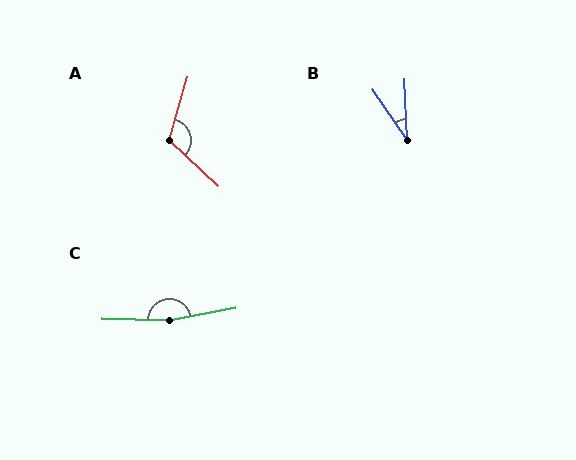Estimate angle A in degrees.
Approximately 117 degrees.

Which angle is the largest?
C, at approximately 168 degrees.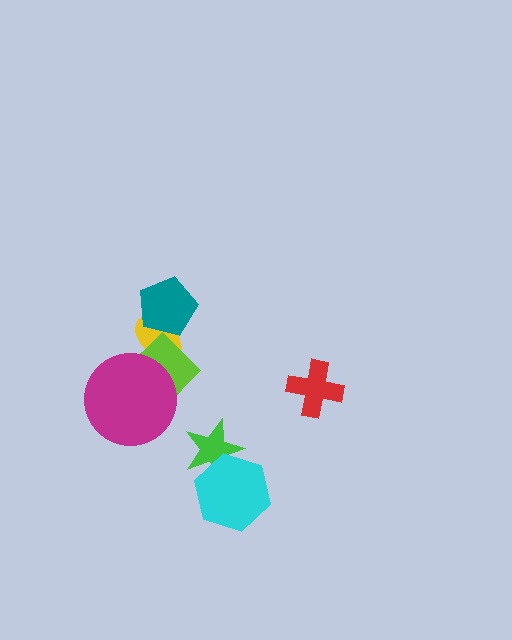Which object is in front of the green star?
The cyan hexagon is in front of the green star.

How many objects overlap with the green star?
1 object overlaps with the green star.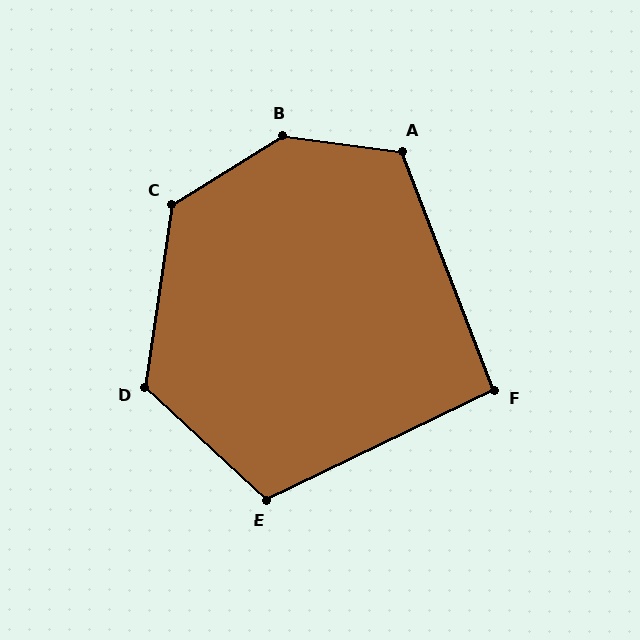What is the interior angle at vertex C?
Approximately 130 degrees (obtuse).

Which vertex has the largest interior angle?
B, at approximately 141 degrees.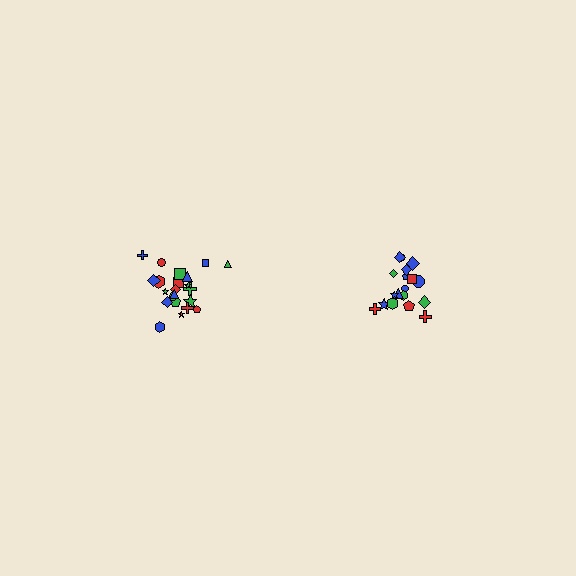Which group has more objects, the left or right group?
The left group.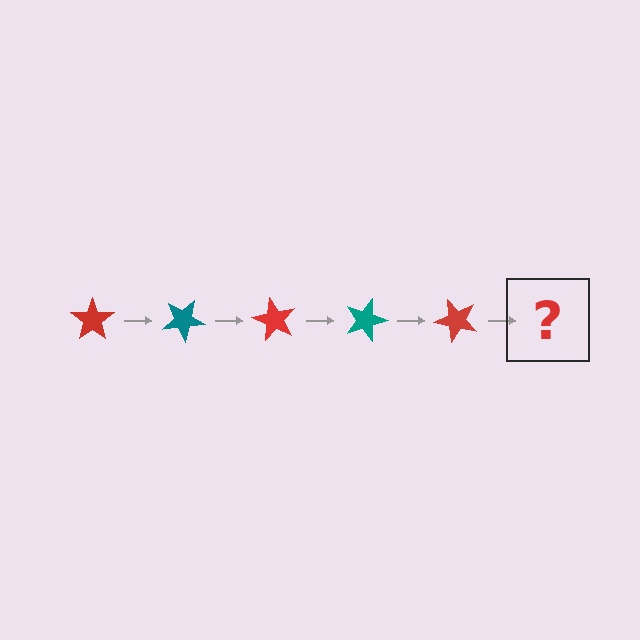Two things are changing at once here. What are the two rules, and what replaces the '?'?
The two rules are that it rotates 30 degrees each step and the color cycles through red and teal. The '?' should be a teal star, rotated 150 degrees from the start.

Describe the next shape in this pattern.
It should be a teal star, rotated 150 degrees from the start.